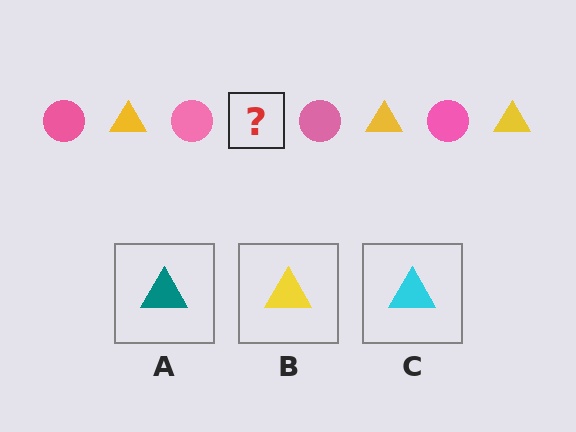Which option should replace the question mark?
Option B.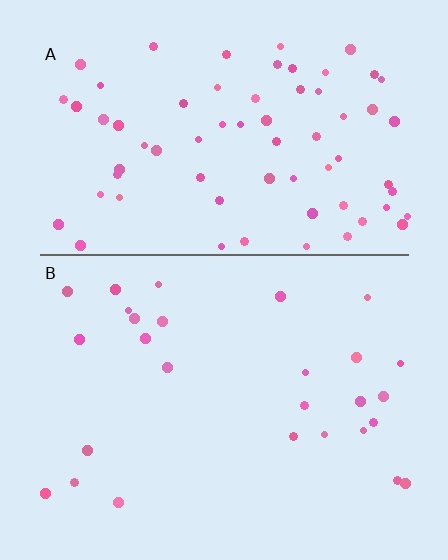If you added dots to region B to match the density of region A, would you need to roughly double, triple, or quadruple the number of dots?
Approximately triple.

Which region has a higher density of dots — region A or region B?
A (the top).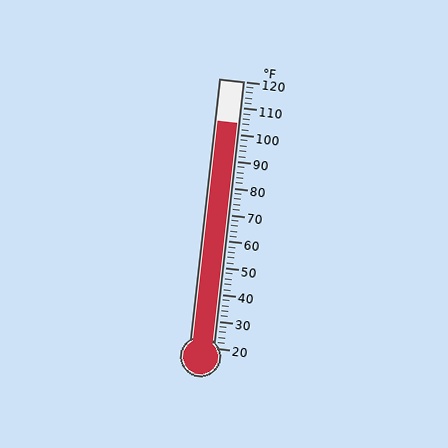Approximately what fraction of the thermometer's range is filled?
The thermometer is filled to approximately 85% of its range.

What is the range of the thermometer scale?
The thermometer scale ranges from 20°F to 120°F.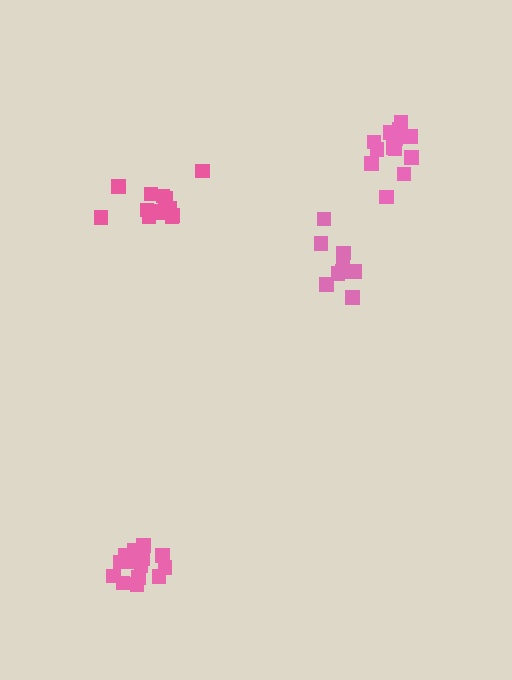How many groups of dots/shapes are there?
There are 4 groups.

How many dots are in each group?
Group 1: 9 dots, Group 2: 14 dots, Group 3: 14 dots, Group 4: 13 dots (50 total).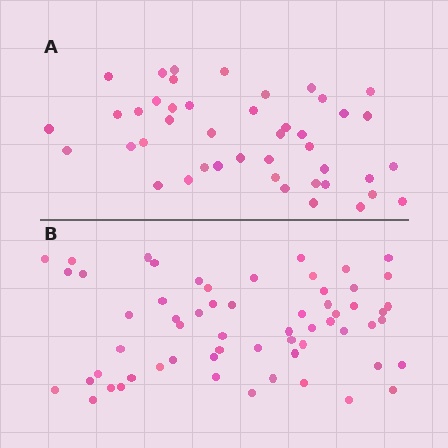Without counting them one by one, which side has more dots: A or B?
Region B (the bottom region) has more dots.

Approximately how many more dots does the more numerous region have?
Region B has approximately 15 more dots than region A.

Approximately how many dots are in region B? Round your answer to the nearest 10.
About 60 dots.